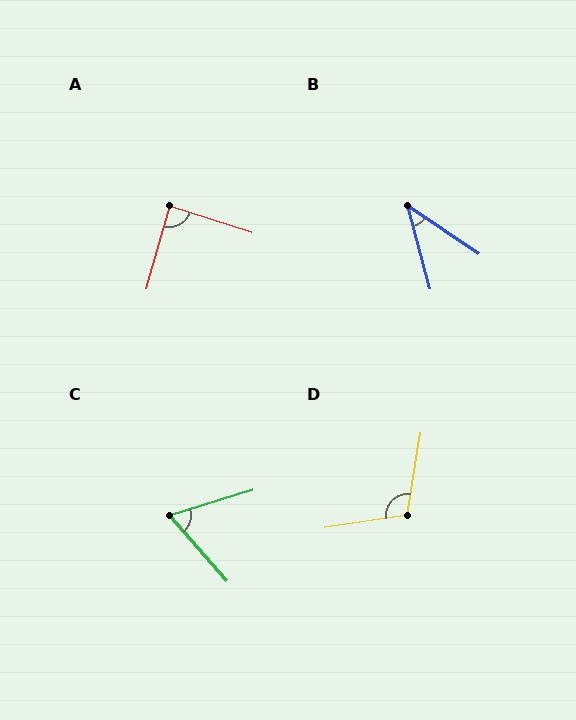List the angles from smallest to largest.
B (41°), C (66°), A (88°), D (108°).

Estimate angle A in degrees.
Approximately 88 degrees.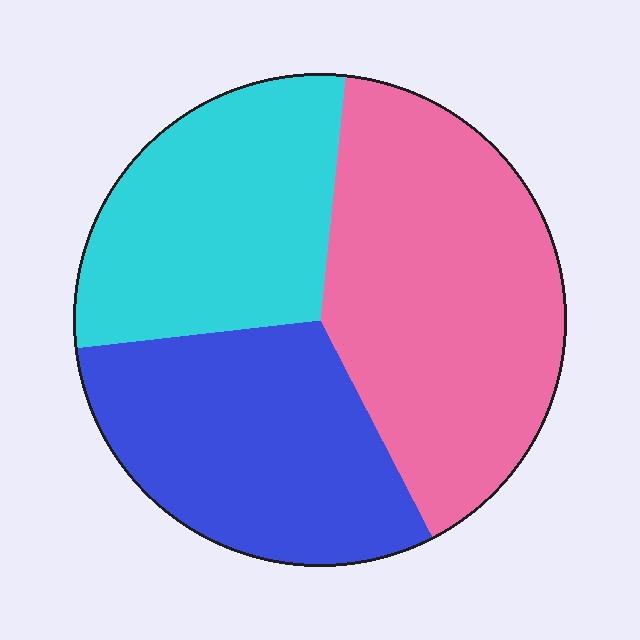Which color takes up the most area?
Pink, at roughly 40%.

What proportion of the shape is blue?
Blue takes up between a sixth and a third of the shape.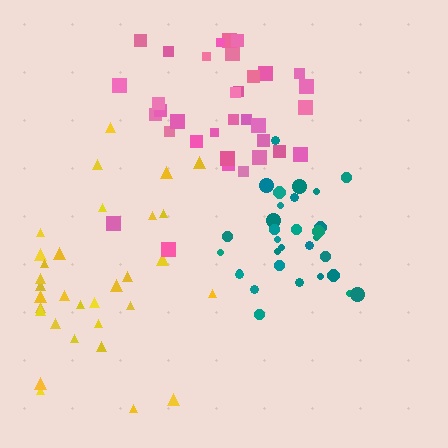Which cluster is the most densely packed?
Teal.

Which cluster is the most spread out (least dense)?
Yellow.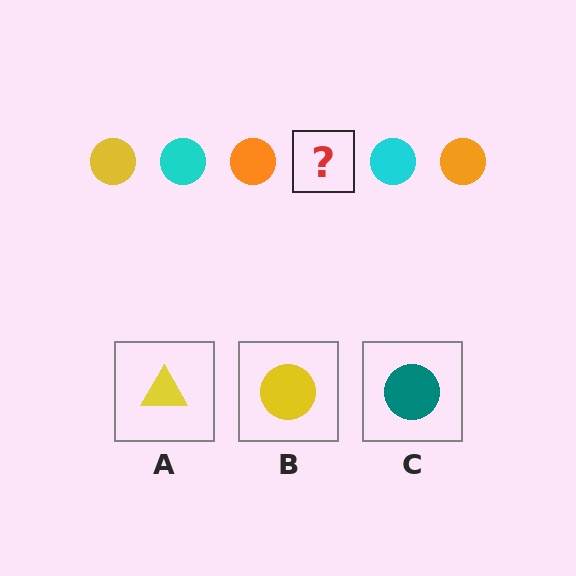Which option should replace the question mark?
Option B.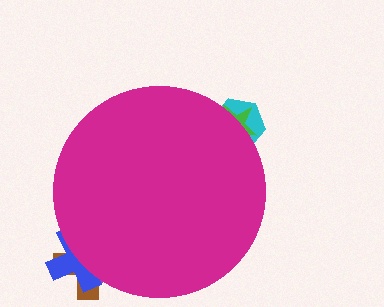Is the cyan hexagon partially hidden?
Yes, the cyan hexagon is partially hidden behind the magenta circle.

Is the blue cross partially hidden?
Yes, the blue cross is partially hidden behind the magenta circle.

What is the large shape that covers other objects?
A magenta circle.